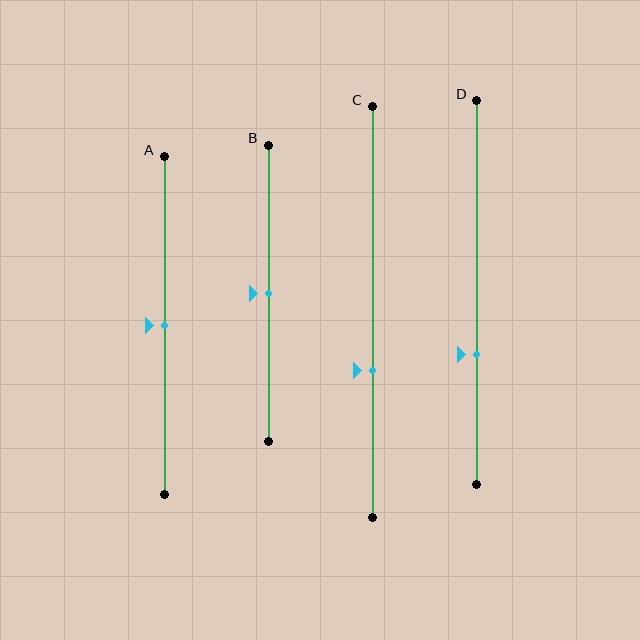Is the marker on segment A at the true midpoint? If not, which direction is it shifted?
Yes, the marker on segment A is at the true midpoint.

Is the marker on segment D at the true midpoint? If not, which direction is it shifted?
No, the marker on segment D is shifted downward by about 16% of the segment length.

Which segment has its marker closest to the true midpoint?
Segment A has its marker closest to the true midpoint.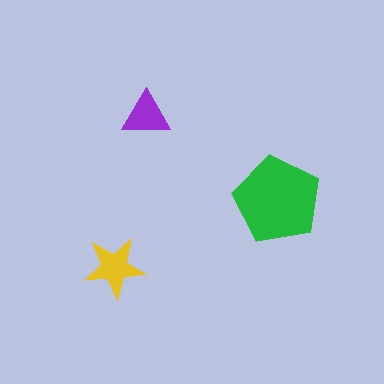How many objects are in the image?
There are 3 objects in the image.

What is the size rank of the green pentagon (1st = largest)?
1st.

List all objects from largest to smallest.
The green pentagon, the yellow star, the purple triangle.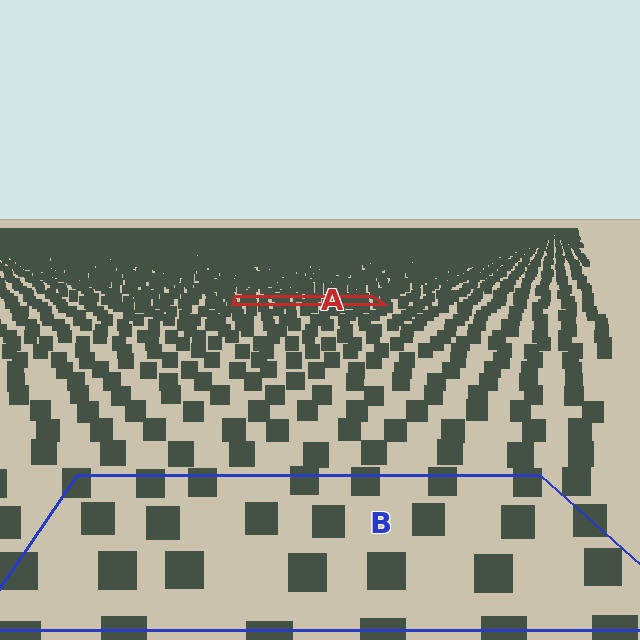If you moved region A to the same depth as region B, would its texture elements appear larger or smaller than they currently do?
They would appear larger. At a closer depth, the same texture elements are projected at a bigger on-screen size.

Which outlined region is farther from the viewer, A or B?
Region A is farther from the viewer — the texture elements inside it appear smaller and more densely packed.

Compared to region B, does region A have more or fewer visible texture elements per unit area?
Region A has more texture elements per unit area — they are packed more densely because it is farther away.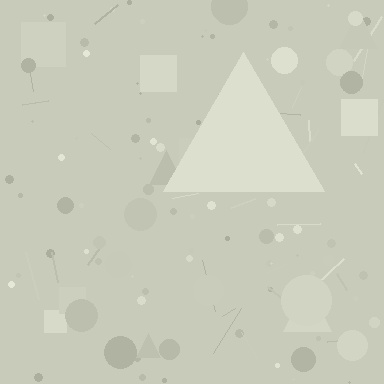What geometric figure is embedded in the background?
A triangle is embedded in the background.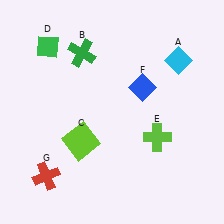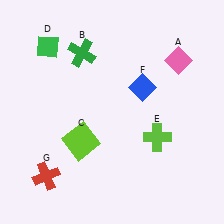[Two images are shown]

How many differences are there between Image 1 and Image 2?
There is 1 difference between the two images.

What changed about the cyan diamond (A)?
In Image 1, A is cyan. In Image 2, it changed to pink.